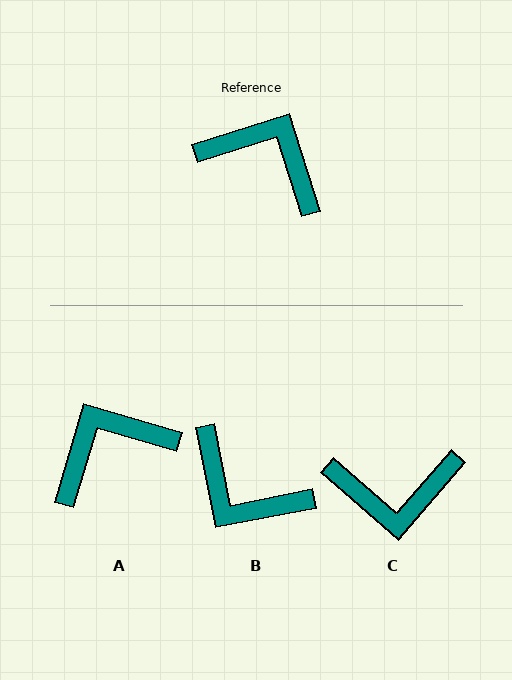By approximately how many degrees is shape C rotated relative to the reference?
Approximately 149 degrees clockwise.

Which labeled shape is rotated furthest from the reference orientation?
B, about 173 degrees away.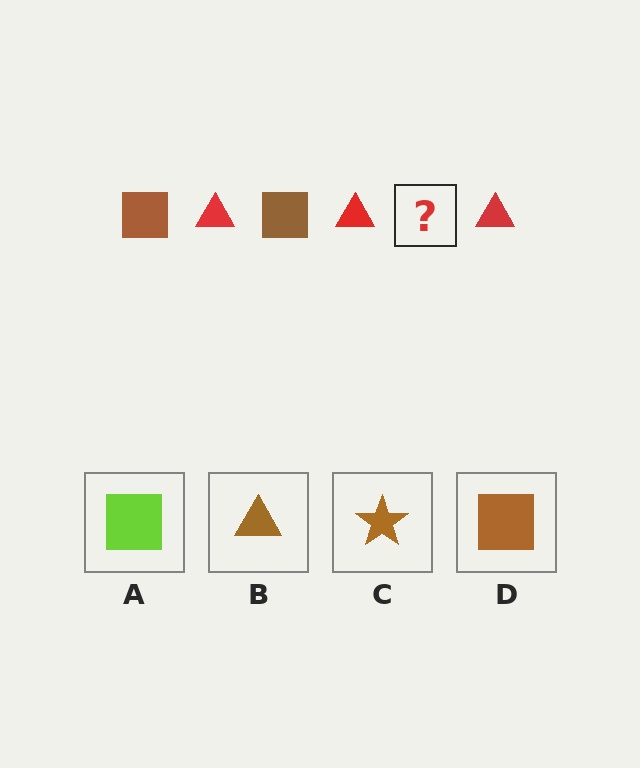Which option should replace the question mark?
Option D.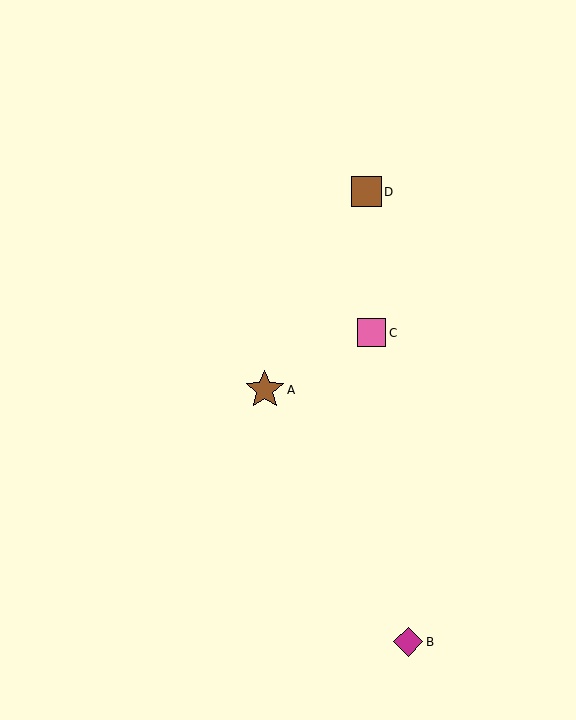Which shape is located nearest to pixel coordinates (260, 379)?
The brown star (labeled A) at (265, 390) is nearest to that location.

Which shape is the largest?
The brown star (labeled A) is the largest.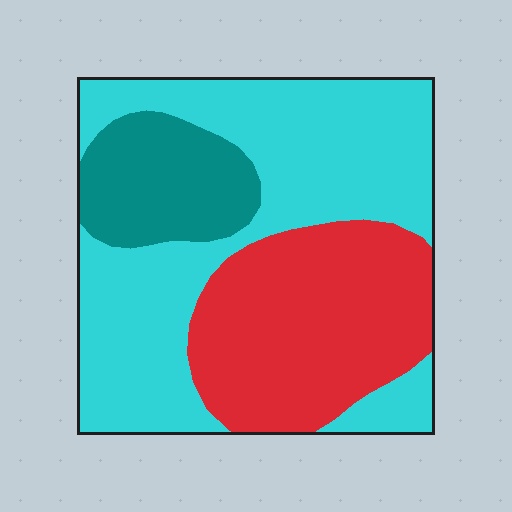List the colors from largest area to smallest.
From largest to smallest: cyan, red, teal.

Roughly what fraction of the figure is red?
Red takes up about one third (1/3) of the figure.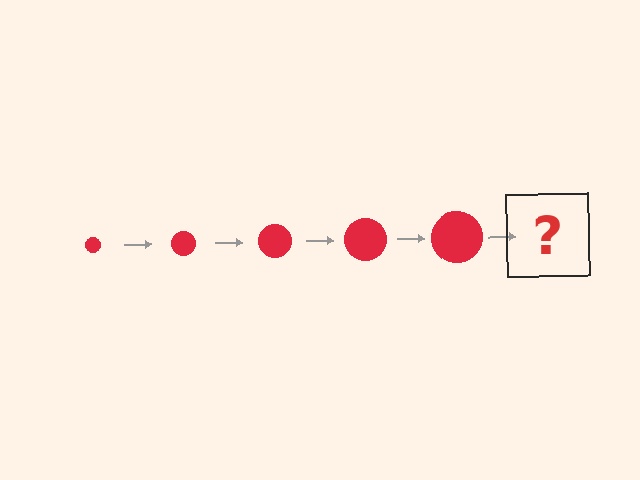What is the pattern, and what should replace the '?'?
The pattern is that the circle gets progressively larger each step. The '?' should be a red circle, larger than the previous one.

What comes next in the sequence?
The next element should be a red circle, larger than the previous one.